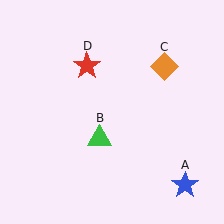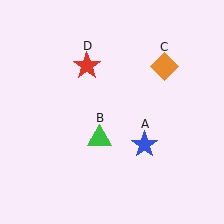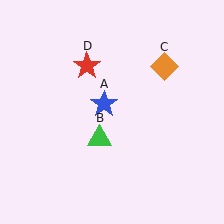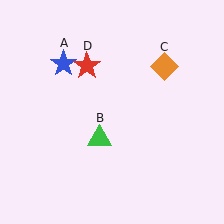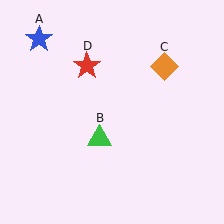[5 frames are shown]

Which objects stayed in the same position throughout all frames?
Green triangle (object B) and orange diamond (object C) and red star (object D) remained stationary.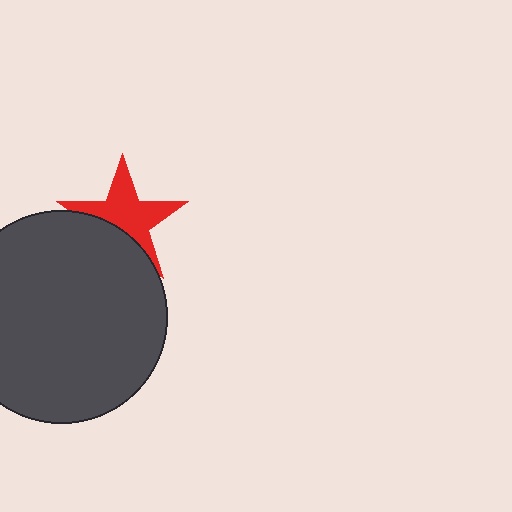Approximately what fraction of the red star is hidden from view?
Roughly 37% of the red star is hidden behind the dark gray circle.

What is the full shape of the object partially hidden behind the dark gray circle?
The partially hidden object is a red star.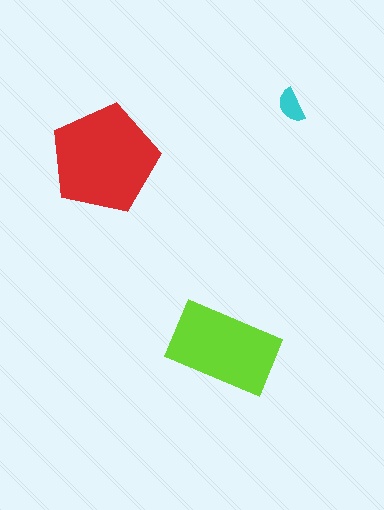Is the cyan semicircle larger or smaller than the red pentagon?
Smaller.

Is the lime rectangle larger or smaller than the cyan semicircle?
Larger.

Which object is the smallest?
The cyan semicircle.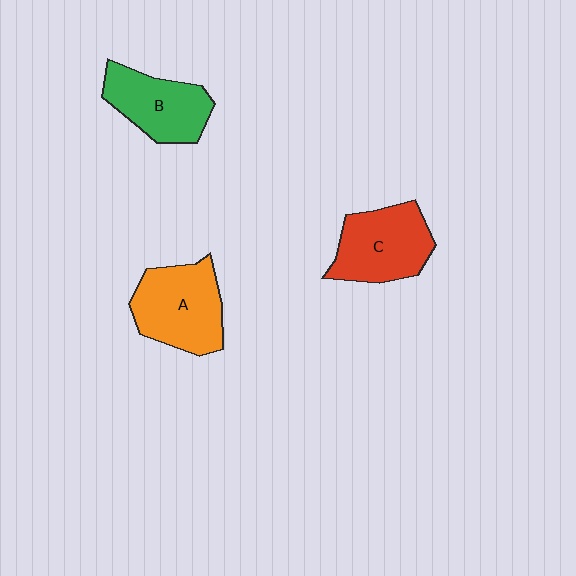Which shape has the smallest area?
Shape B (green).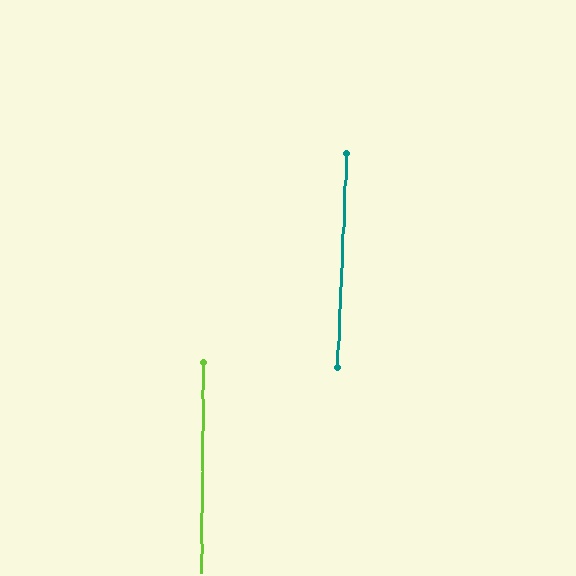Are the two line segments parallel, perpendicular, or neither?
Parallel — their directions differ by only 1.6°.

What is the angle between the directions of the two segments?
Approximately 2 degrees.